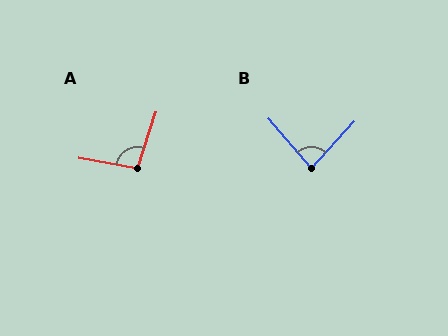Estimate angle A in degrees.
Approximately 98 degrees.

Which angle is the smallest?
B, at approximately 83 degrees.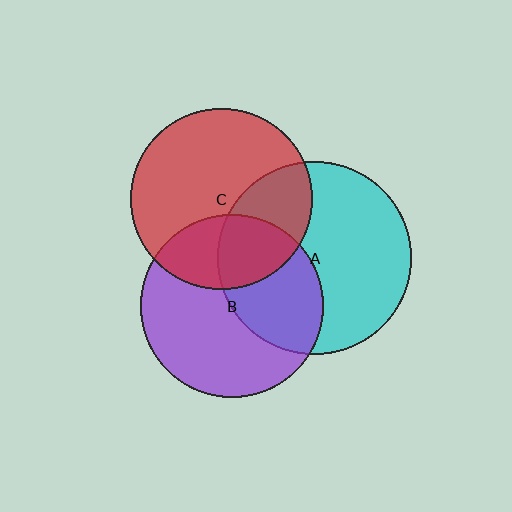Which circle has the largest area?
Circle A (cyan).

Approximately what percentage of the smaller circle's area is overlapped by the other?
Approximately 30%.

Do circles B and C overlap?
Yes.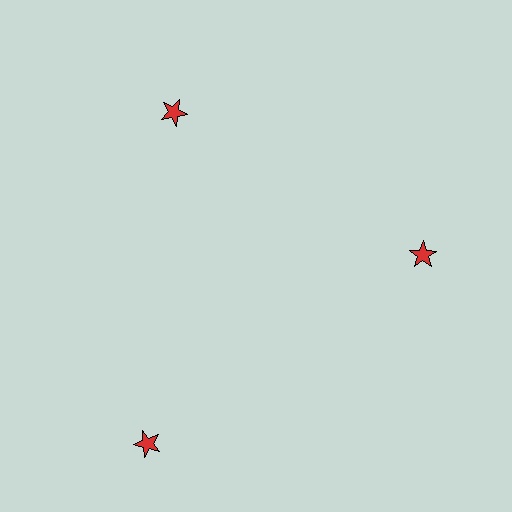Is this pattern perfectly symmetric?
No. The 3 red stars are arranged in a ring, but one element near the 7 o'clock position is pushed outward from the center, breaking the 3-fold rotational symmetry.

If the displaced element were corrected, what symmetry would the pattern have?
It would have 3-fold rotational symmetry — the pattern would map onto itself every 120 degrees.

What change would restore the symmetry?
The symmetry would be restored by moving it inward, back onto the ring so that all 3 stars sit at equal angles and equal distance from the center.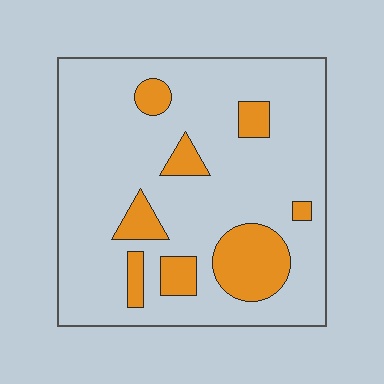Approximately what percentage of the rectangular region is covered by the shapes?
Approximately 20%.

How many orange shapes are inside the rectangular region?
8.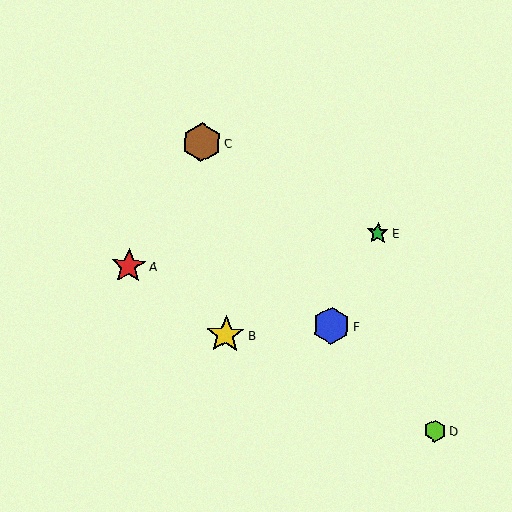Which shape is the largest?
The yellow star (labeled B) is the largest.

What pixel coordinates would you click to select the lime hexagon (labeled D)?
Click at (435, 431) to select the lime hexagon D.